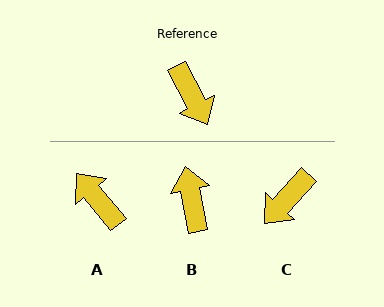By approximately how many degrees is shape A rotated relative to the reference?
Approximately 168 degrees clockwise.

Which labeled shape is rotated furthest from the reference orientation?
A, about 168 degrees away.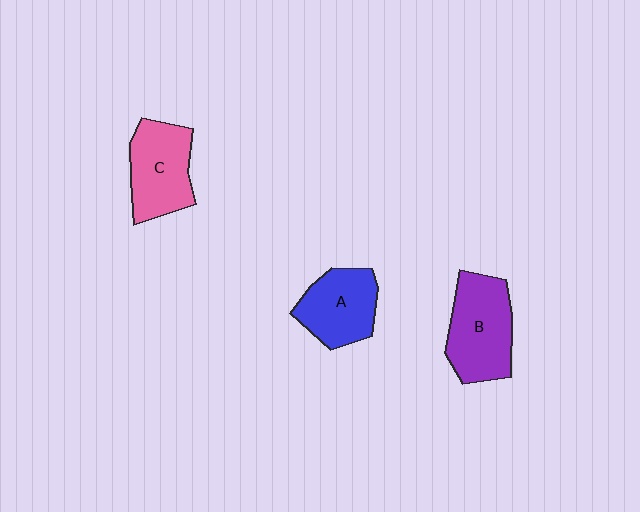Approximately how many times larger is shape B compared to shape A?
Approximately 1.2 times.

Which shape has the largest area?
Shape B (purple).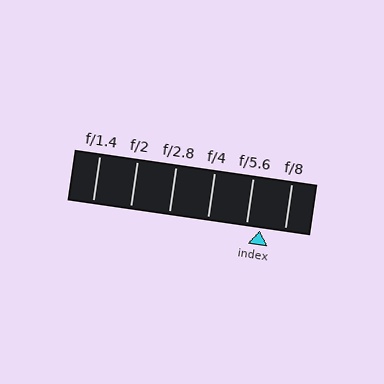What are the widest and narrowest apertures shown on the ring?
The widest aperture shown is f/1.4 and the narrowest is f/8.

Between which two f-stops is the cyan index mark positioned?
The index mark is between f/5.6 and f/8.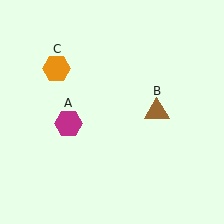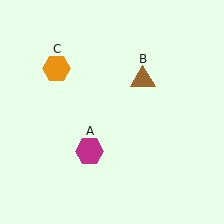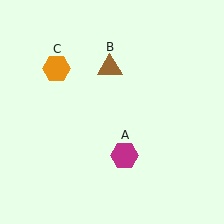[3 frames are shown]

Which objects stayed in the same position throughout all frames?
Orange hexagon (object C) remained stationary.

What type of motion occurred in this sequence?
The magenta hexagon (object A), brown triangle (object B) rotated counterclockwise around the center of the scene.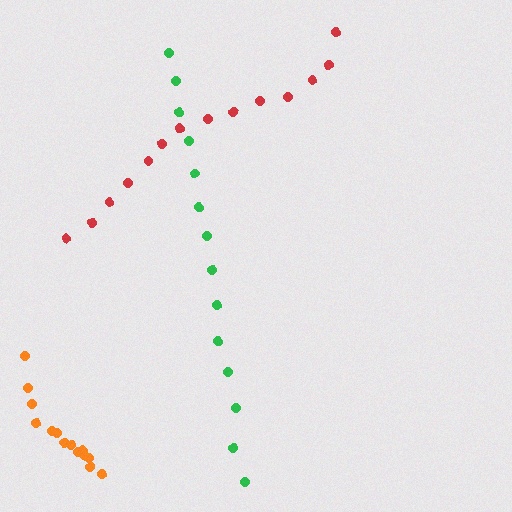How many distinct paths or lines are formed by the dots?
There are 3 distinct paths.